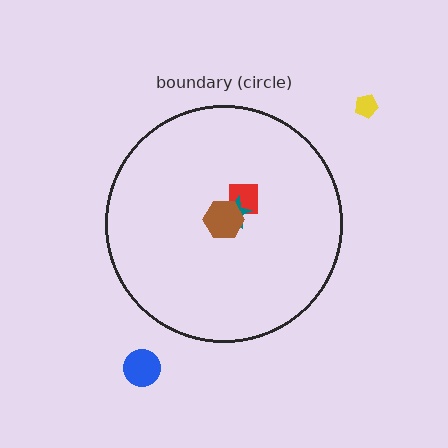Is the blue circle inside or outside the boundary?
Outside.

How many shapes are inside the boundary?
3 inside, 2 outside.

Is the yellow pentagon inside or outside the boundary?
Outside.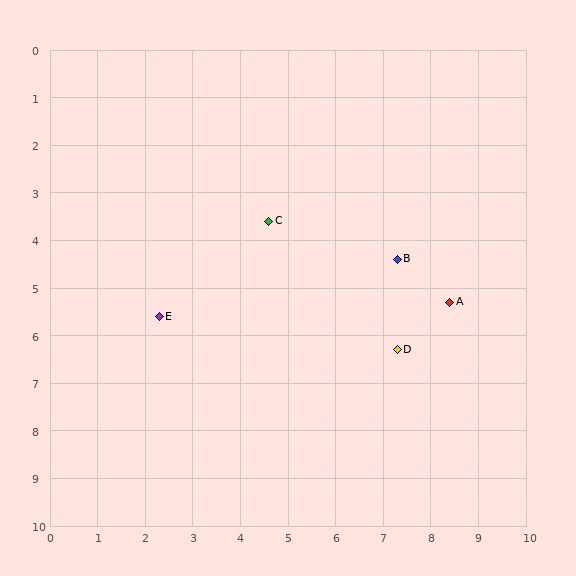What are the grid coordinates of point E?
Point E is at approximately (2.3, 5.6).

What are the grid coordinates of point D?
Point D is at approximately (7.3, 6.3).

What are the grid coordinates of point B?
Point B is at approximately (7.3, 4.4).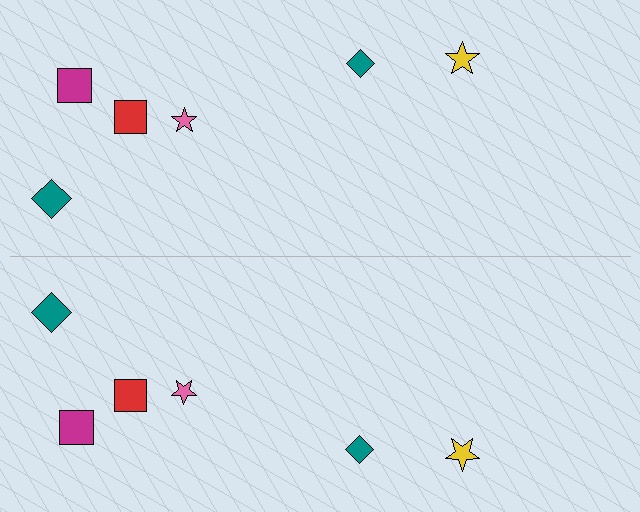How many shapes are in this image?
There are 12 shapes in this image.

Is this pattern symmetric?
Yes, this pattern has bilateral (reflection) symmetry.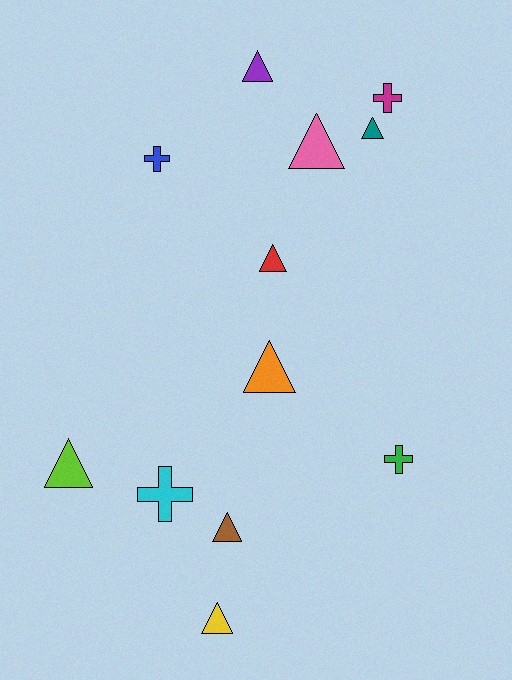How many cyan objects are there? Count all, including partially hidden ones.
There is 1 cyan object.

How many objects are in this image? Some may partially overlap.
There are 12 objects.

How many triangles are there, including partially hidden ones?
There are 8 triangles.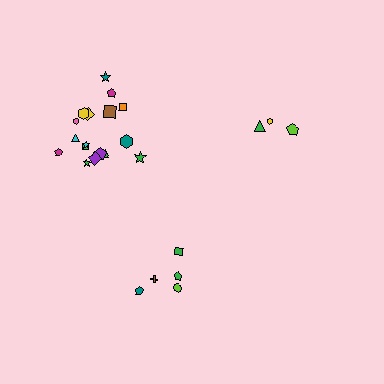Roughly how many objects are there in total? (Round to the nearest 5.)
Roughly 25 objects in total.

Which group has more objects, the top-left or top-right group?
The top-left group.